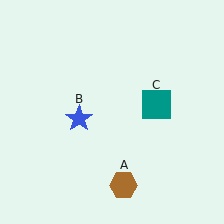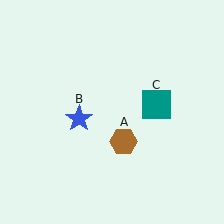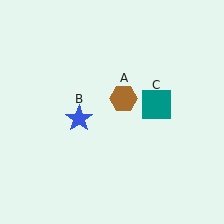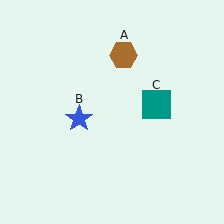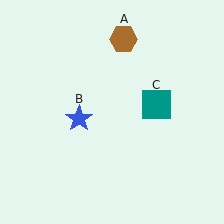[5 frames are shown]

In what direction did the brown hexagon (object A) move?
The brown hexagon (object A) moved up.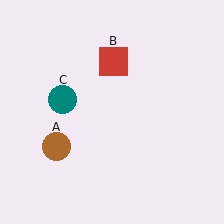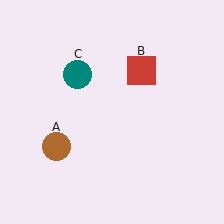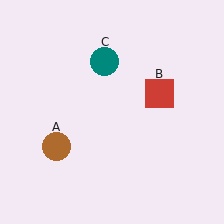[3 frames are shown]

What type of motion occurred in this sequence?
The red square (object B), teal circle (object C) rotated clockwise around the center of the scene.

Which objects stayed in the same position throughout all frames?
Brown circle (object A) remained stationary.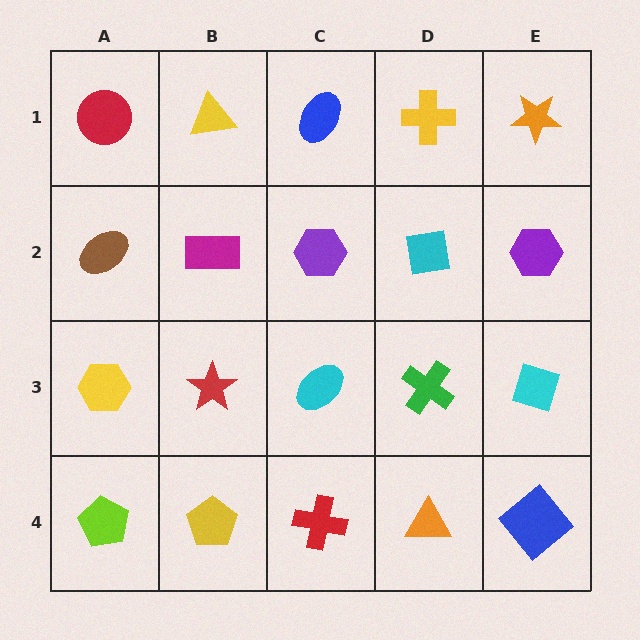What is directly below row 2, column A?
A yellow hexagon.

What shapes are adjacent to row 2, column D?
A yellow cross (row 1, column D), a green cross (row 3, column D), a purple hexagon (row 2, column C), a purple hexagon (row 2, column E).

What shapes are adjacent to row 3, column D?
A cyan square (row 2, column D), an orange triangle (row 4, column D), a cyan ellipse (row 3, column C), a cyan diamond (row 3, column E).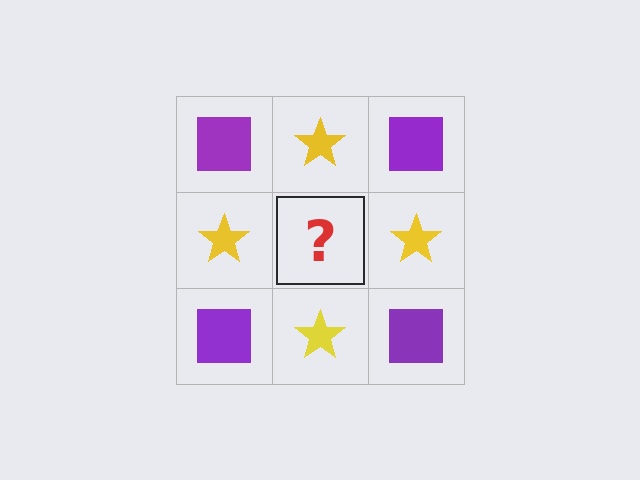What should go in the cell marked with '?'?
The missing cell should contain a purple square.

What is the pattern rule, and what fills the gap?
The rule is that it alternates purple square and yellow star in a checkerboard pattern. The gap should be filled with a purple square.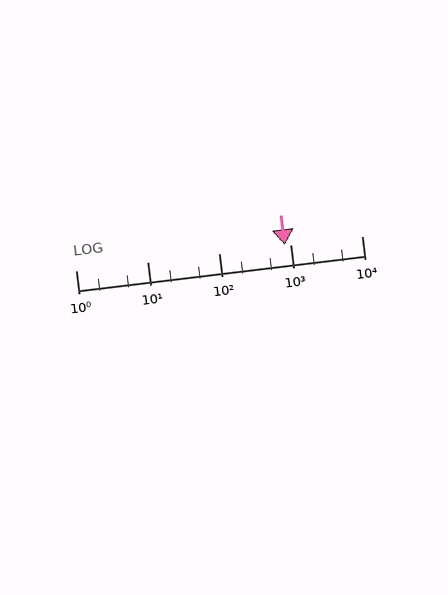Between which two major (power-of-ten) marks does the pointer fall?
The pointer is between 100 and 1000.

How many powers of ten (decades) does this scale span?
The scale spans 4 decades, from 1 to 10000.